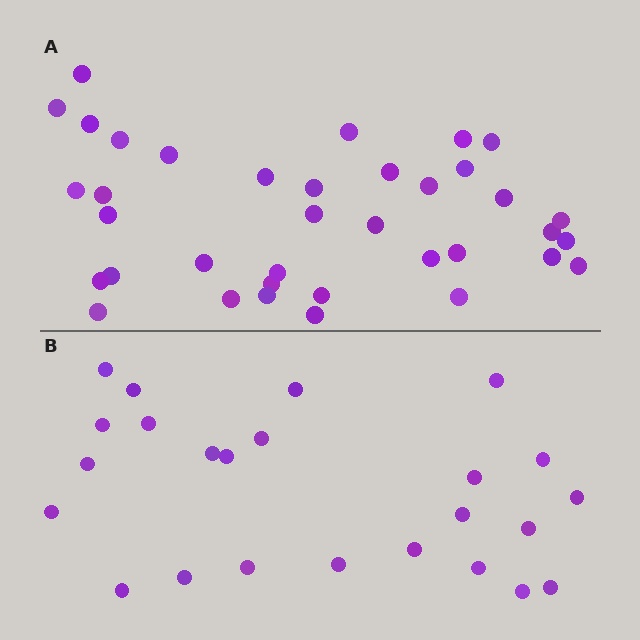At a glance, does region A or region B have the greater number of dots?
Region A (the top region) has more dots.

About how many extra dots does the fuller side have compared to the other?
Region A has approximately 15 more dots than region B.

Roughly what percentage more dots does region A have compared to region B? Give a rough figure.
About 55% more.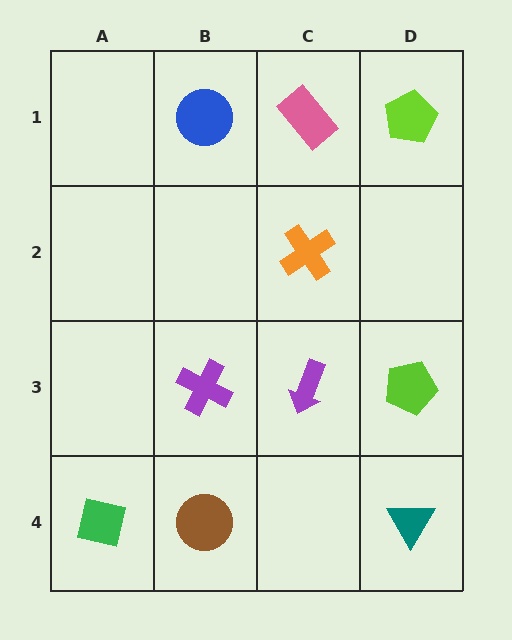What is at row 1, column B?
A blue circle.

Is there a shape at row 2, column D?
No, that cell is empty.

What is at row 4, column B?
A brown circle.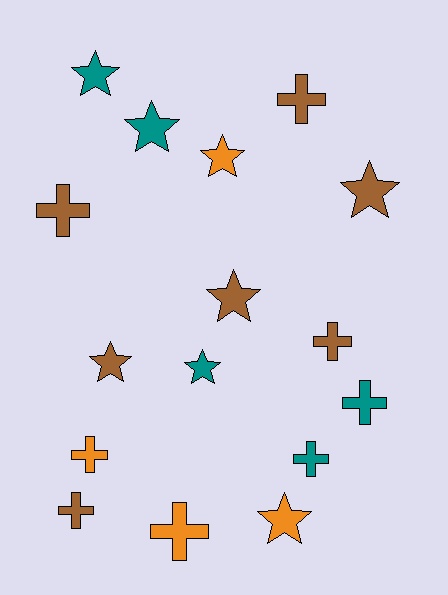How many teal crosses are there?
There are 2 teal crosses.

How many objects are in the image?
There are 16 objects.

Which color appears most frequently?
Brown, with 7 objects.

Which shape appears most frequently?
Cross, with 8 objects.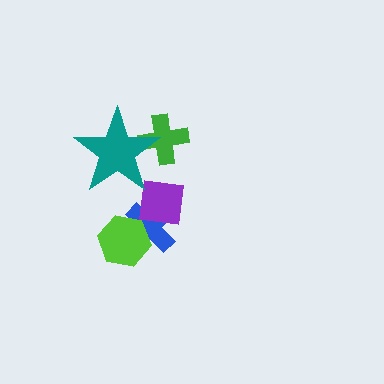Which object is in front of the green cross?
The teal star is in front of the green cross.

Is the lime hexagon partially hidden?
No, no other shape covers it.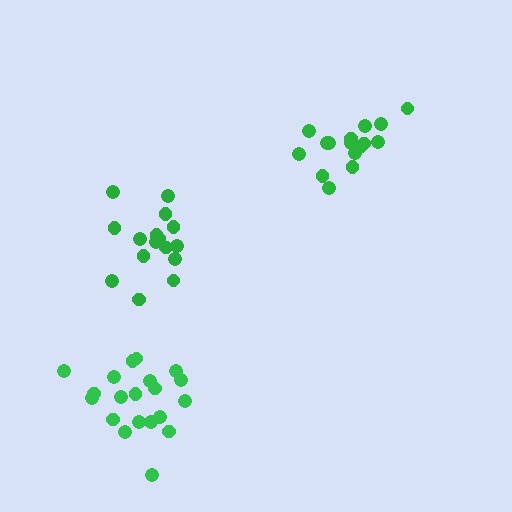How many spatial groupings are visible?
There are 3 spatial groupings.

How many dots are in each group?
Group 1: 20 dots, Group 2: 17 dots, Group 3: 17 dots (54 total).